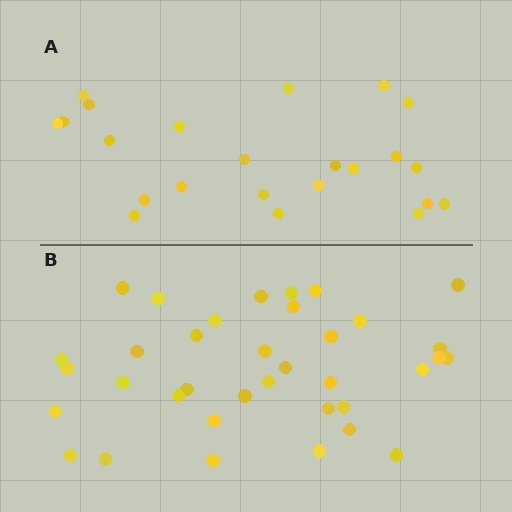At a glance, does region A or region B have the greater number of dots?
Region B (the bottom region) has more dots.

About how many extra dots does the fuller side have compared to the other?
Region B has approximately 15 more dots than region A.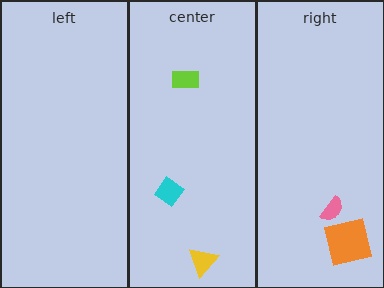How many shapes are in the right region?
2.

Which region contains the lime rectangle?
The center region.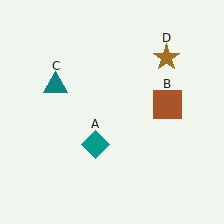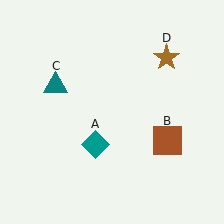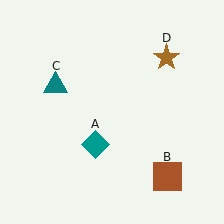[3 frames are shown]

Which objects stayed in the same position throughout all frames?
Teal diamond (object A) and teal triangle (object C) and brown star (object D) remained stationary.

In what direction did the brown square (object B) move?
The brown square (object B) moved down.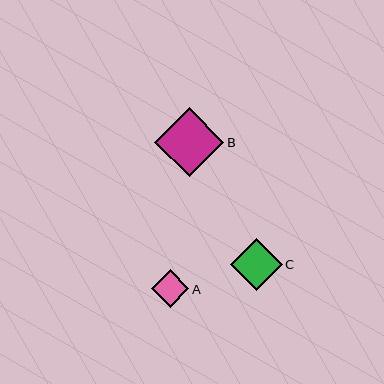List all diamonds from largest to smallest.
From largest to smallest: B, C, A.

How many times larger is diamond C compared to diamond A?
Diamond C is approximately 1.4 times the size of diamond A.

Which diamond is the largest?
Diamond B is the largest with a size of approximately 69 pixels.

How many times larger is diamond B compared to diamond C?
Diamond B is approximately 1.3 times the size of diamond C.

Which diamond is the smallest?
Diamond A is the smallest with a size of approximately 38 pixels.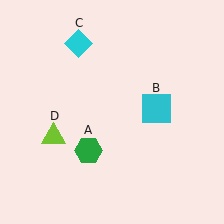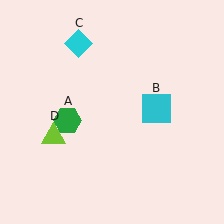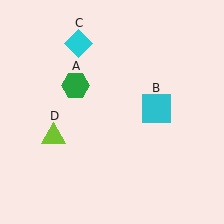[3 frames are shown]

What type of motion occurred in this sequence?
The green hexagon (object A) rotated clockwise around the center of the scene.